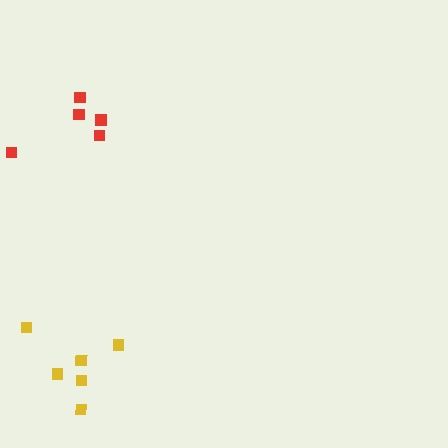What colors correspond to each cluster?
The clusters are colored: yellow, red.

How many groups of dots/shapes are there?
There are 2 groups.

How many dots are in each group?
Group 1: 6 dots, Group 2: 5 dots (11 total).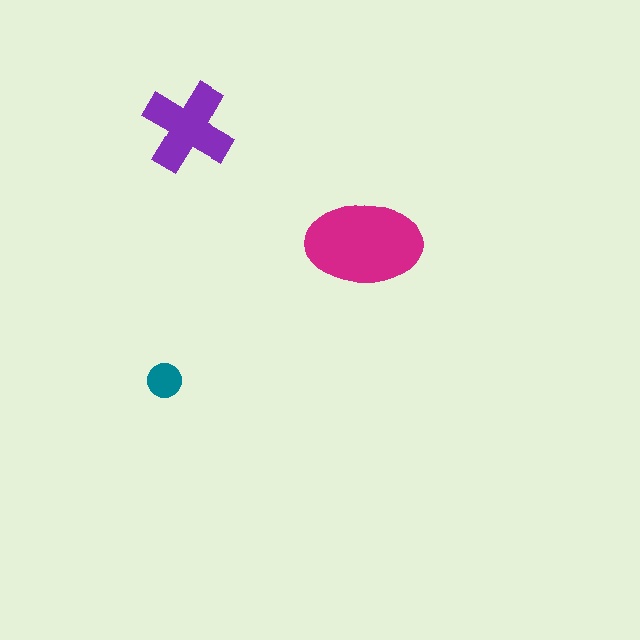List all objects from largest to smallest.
The magenta ellipse, the purple cross, the teal circle.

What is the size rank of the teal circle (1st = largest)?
3rd.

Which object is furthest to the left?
The teal circle is leftmost.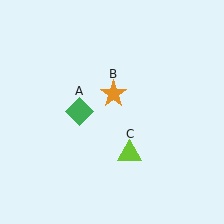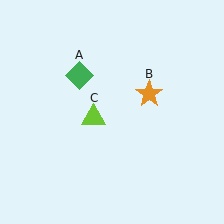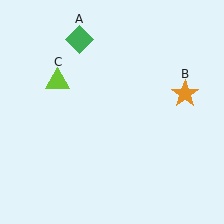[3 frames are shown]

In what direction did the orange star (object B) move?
The orange star (object B) moved right.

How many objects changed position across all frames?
3 objects changed position: green diamond (object A), orange star (object B), lime triangle (object C).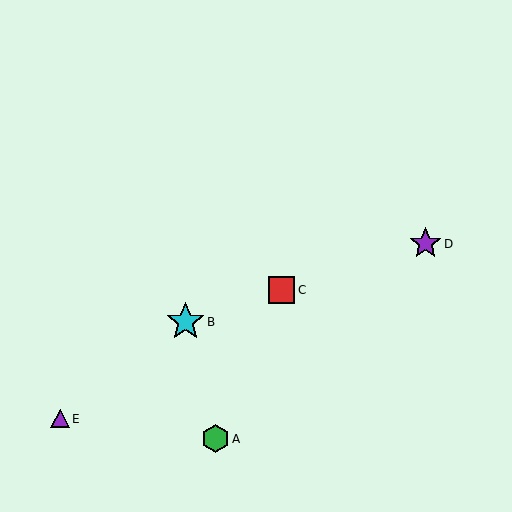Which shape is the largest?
The cyan star (labeled B) is the largest.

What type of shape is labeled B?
Shape B is a cyan star.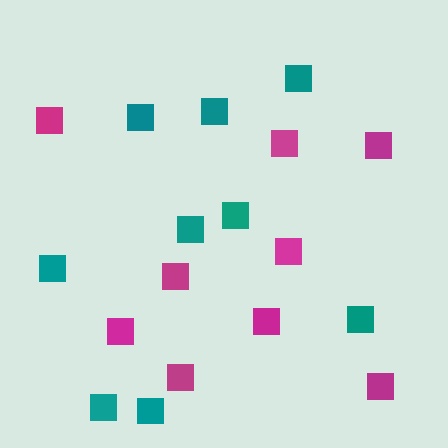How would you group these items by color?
There are 2 groups: one group of magenta squares (9) and one group of teal squares (9).